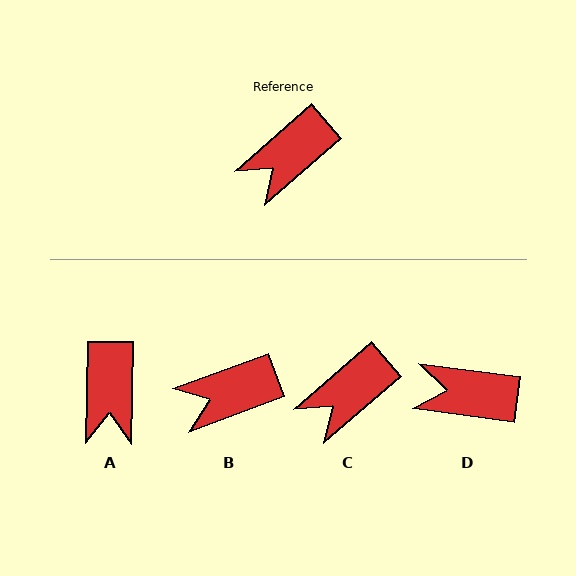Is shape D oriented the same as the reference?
No, it is off by about 49 degrees.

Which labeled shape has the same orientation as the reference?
C.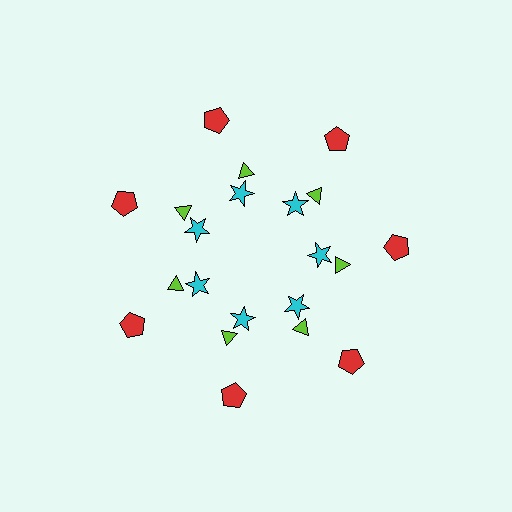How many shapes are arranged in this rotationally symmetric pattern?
There are 21 shapes, arranged in 7 groups of 3.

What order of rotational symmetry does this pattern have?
This pattern has 7-fold rotational symmetry.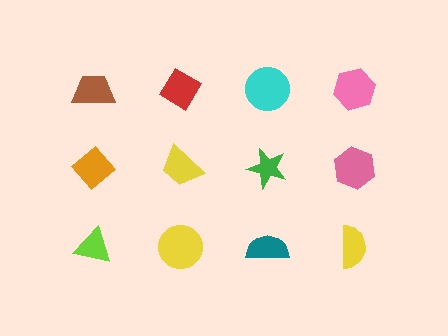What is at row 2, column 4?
A pink hexagon.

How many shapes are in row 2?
4 shapes.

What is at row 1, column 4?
A pink hexagon.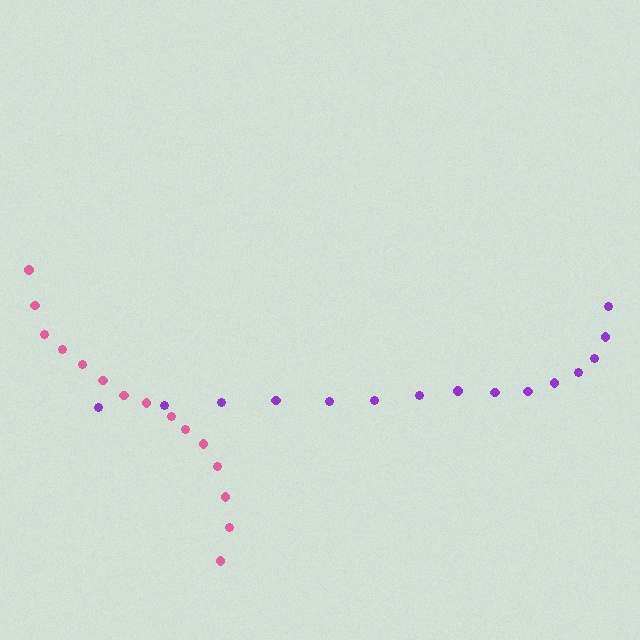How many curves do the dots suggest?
There are 2 distinct paths.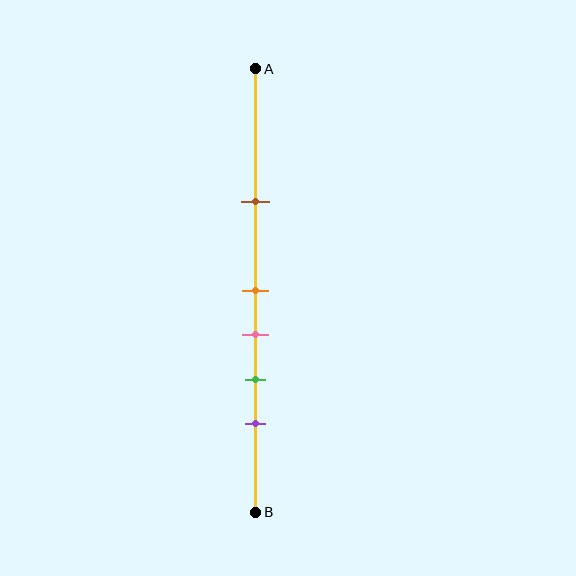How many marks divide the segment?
There are 5 marks dividing the segment.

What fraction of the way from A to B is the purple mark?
The purple mark is approximately 80% (0.8) of the way from A to B.